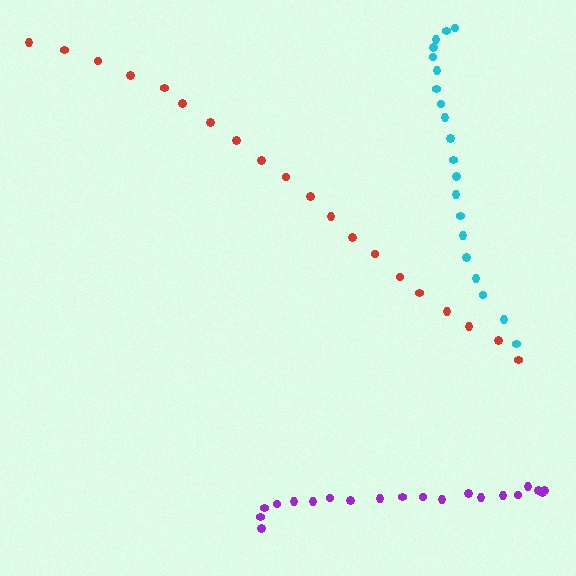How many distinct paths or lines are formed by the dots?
There are 3 distinct paths.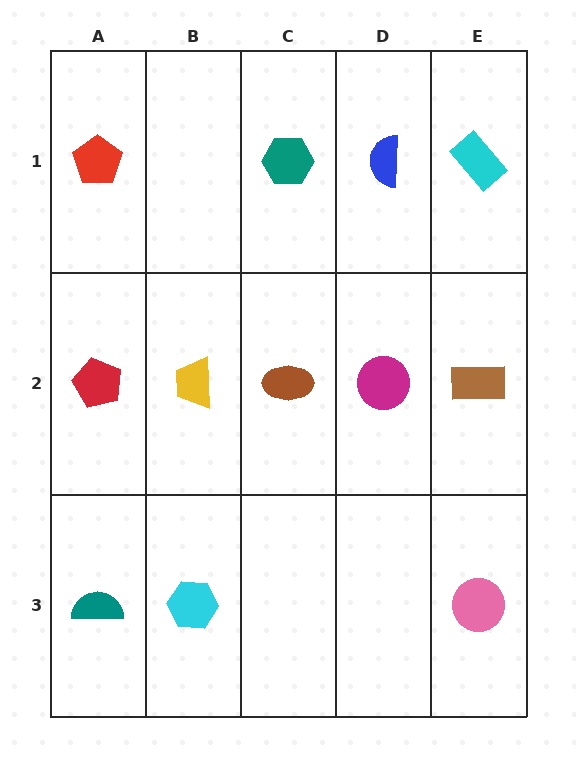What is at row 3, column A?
A teal semicircle.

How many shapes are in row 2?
5 shapes.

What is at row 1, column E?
A cyan rectangle.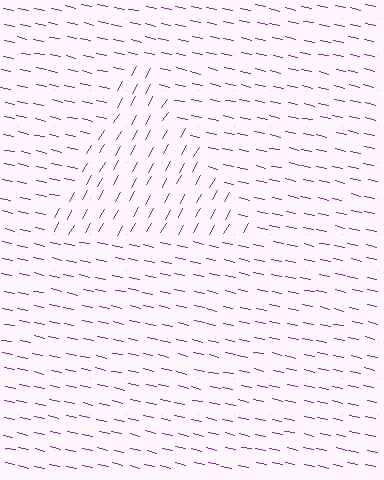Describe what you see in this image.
The image is filled with small purple line segments. A triangle region in the image has lines oriented differently from the surrounding lines, creating a visible texture boundary.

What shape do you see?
I see a triangle.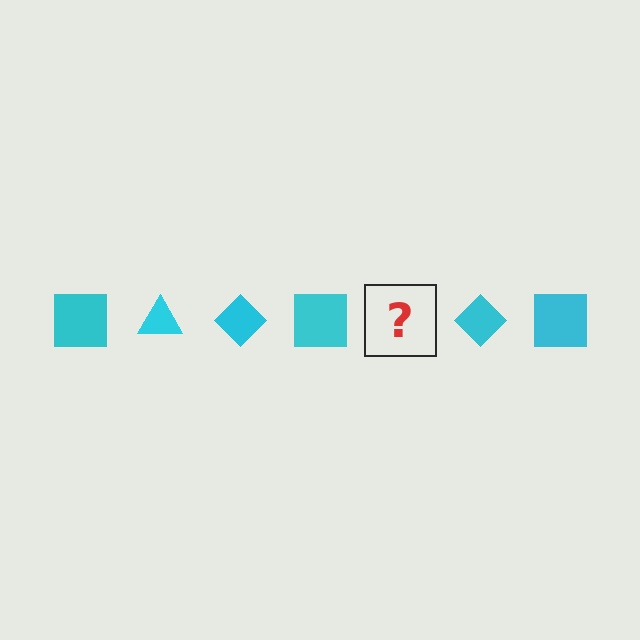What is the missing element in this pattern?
The missing element is a cyan triangle.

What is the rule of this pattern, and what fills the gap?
The rule is that the pattern cycles through square, triangle, diamond shapes in cyan. The gap should be filled with a cyan triangle.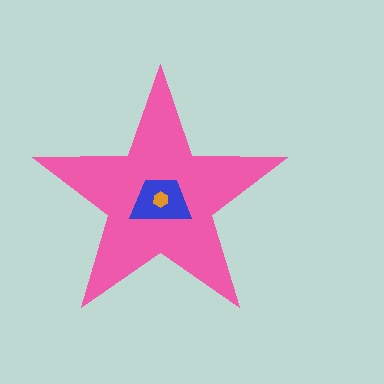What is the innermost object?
The orange hexagon.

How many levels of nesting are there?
3.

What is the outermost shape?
The pink star.